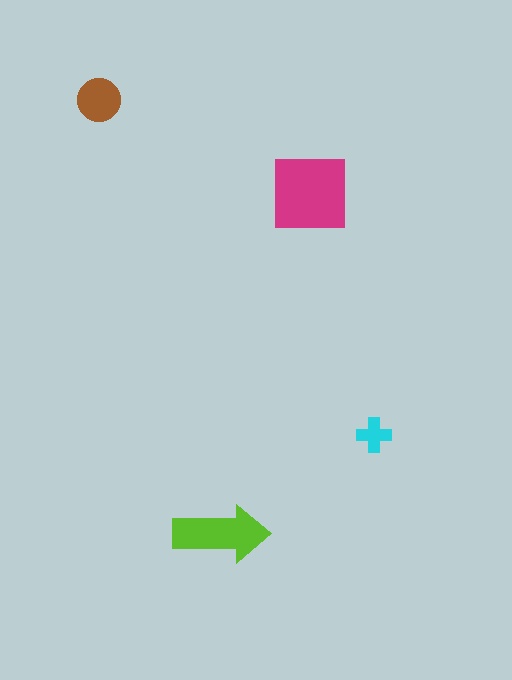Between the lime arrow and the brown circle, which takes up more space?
The lime arrow.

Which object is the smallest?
The cyan cross.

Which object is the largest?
The magenta square.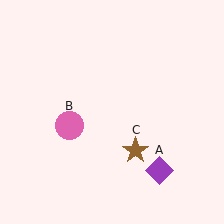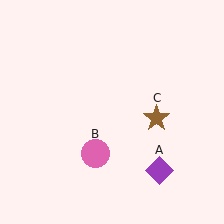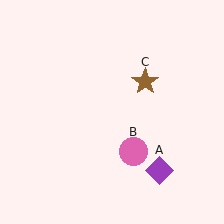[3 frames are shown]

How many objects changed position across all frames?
2 objects changed position: pink circle (object B), brown star (object C).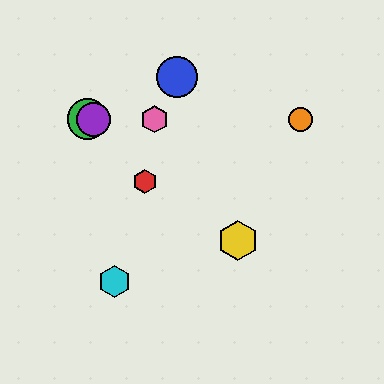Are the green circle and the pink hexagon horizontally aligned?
Yes, both are at y≈119.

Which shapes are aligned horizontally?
The green circle, the purple circle, the orange circle, the pink hexagon are aligned horizontally.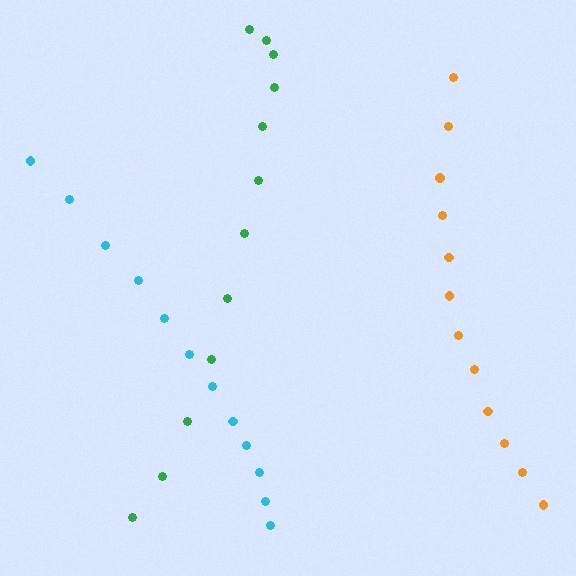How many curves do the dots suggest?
There are 3 distinct paths.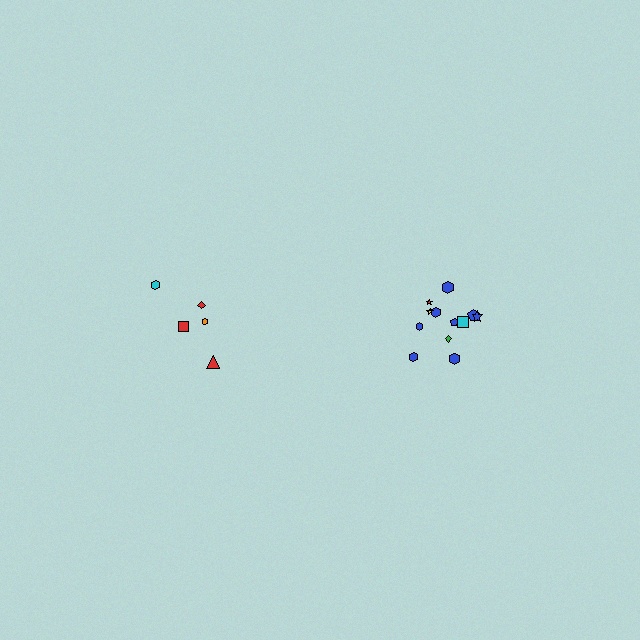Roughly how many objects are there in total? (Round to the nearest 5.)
Roughly 15 objects in total.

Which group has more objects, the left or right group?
The right group.